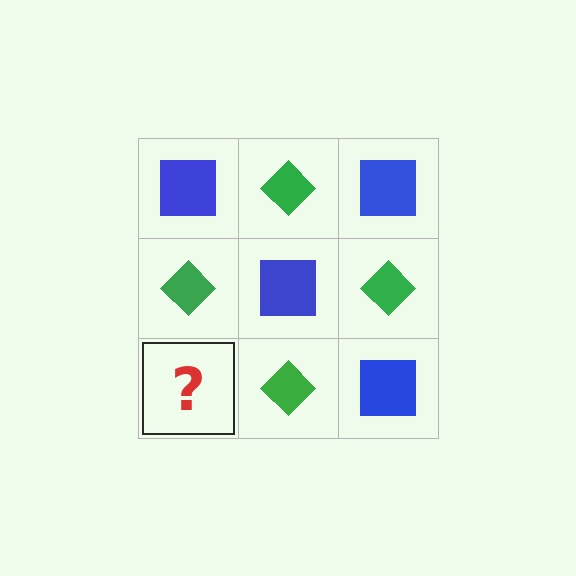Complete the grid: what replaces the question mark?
The question mark should be replaced with a blue square.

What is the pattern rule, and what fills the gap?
The rule is that it alternates blue square and green diamond in a checkerboard pattern. The gap should be filled with a blue square.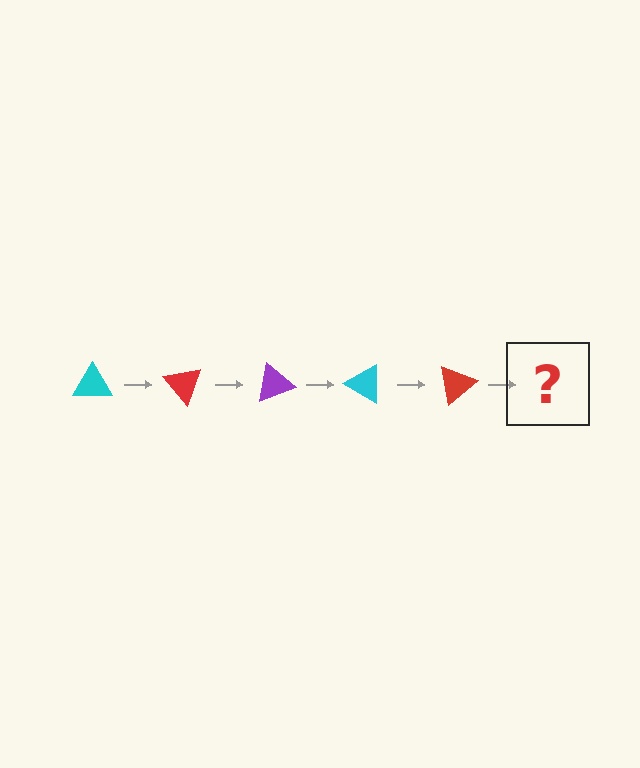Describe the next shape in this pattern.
It should be a purple triangle, rotated 250 degrees from the start.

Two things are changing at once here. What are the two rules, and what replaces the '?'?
The two rules are that it rotates 50 degrees each step and the color cycles through cyan, red, and purple. The '?' should be a purple triangle, rotated 250 degrees from the start.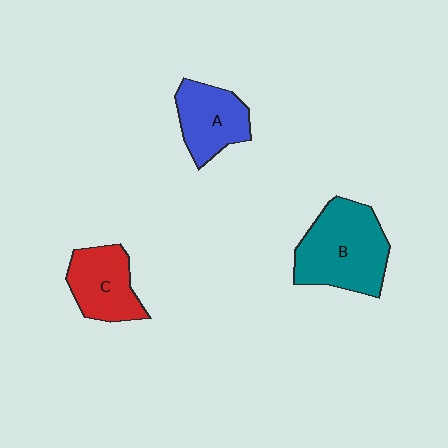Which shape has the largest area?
Shape B (teal).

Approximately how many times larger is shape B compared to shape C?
Approximately 1.5 times.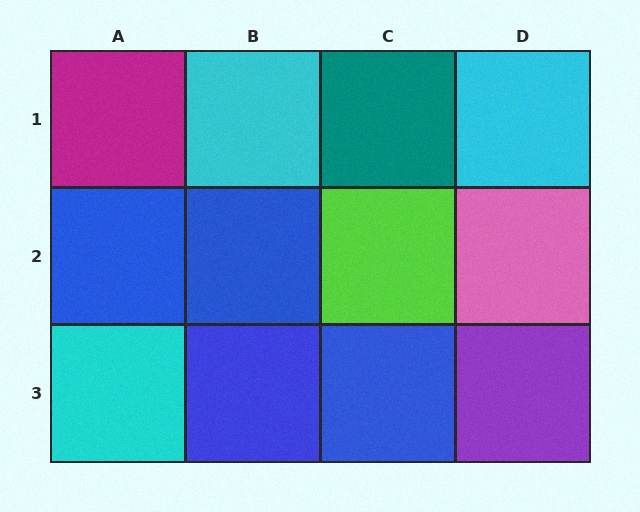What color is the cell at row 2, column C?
Lime.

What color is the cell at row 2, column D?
Pink.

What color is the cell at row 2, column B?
Blue.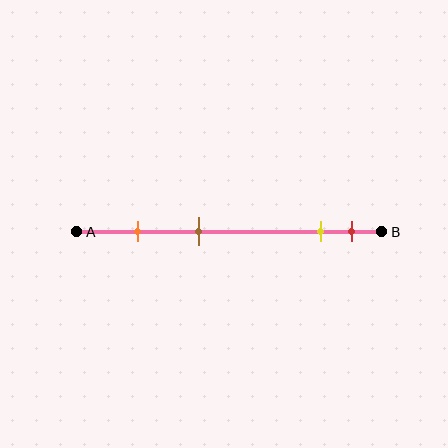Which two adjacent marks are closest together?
The yellow and red marks are the closest adjacent pair.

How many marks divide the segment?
There are 4 marks dividing the segment.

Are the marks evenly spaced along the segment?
No, the marks are not evenly spaced.